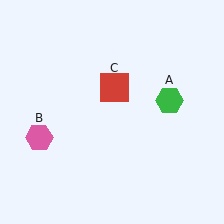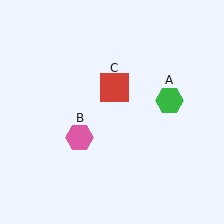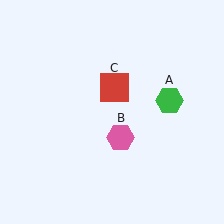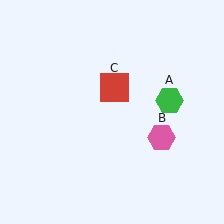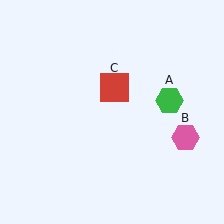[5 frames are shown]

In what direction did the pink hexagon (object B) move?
The pink hexagon (object B) moved right.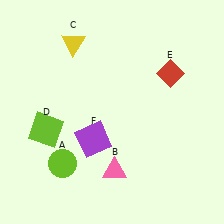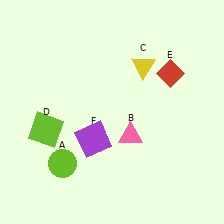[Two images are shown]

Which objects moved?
The objects that moved are: the pink triangle (B), the yellow triangle (C).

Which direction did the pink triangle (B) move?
The pink triangle (B) moved up.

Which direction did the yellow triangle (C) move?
The yellow triangle (C) moved right.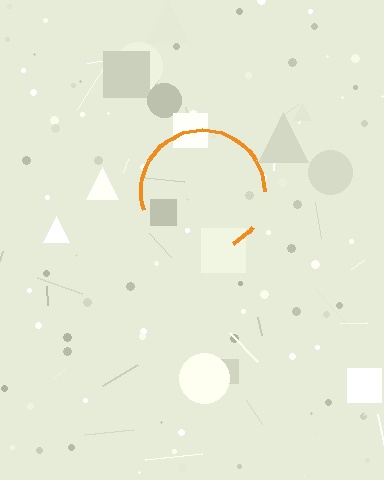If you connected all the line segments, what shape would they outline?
They would outline a circle.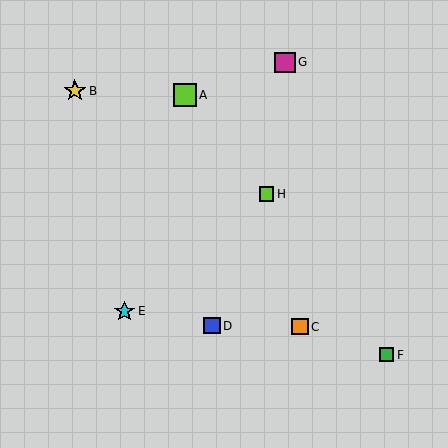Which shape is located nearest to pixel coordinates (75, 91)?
The yellow star (labeled B) at (75, 91) is nearest to that location.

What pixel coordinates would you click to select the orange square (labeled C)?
Click at (300, 327) to select the orange square C.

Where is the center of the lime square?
The center of the lime square is at (267, 194).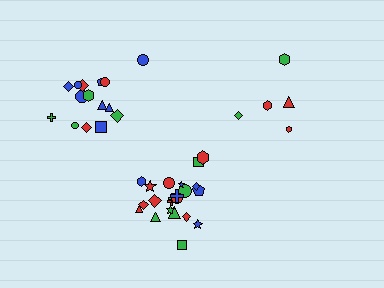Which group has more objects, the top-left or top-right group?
The top-left group.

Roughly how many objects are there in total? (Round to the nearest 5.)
Roughly 40 objects in total.